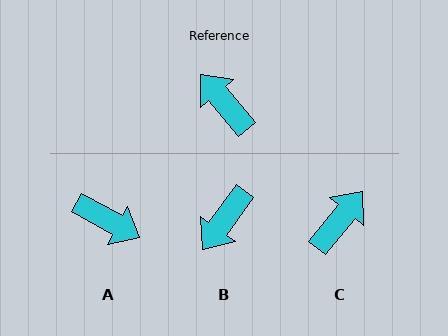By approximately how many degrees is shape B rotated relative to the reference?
Approximately 104 degrees counter-clockwise.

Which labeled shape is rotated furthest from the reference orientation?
A, about 159 degrees away.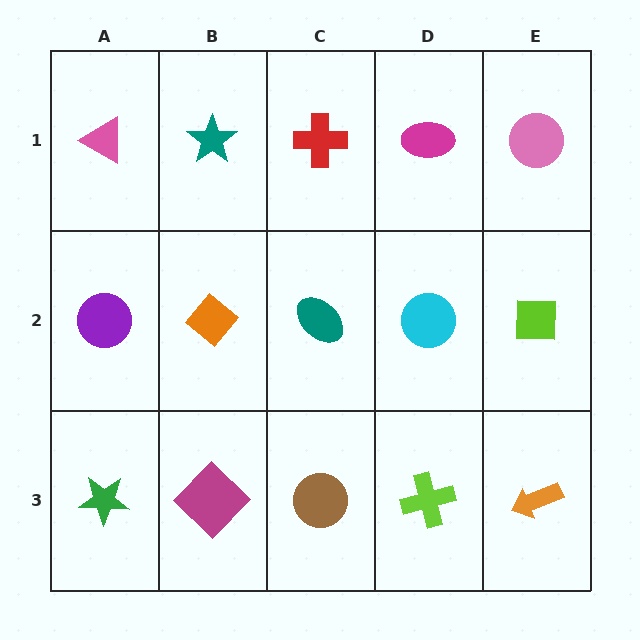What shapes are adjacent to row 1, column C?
A teal ellipse (row 2, column C), a teal star (row 1, column B), a magenta ellipse (row 1, column D).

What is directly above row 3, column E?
A lime square.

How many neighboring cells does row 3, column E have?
2.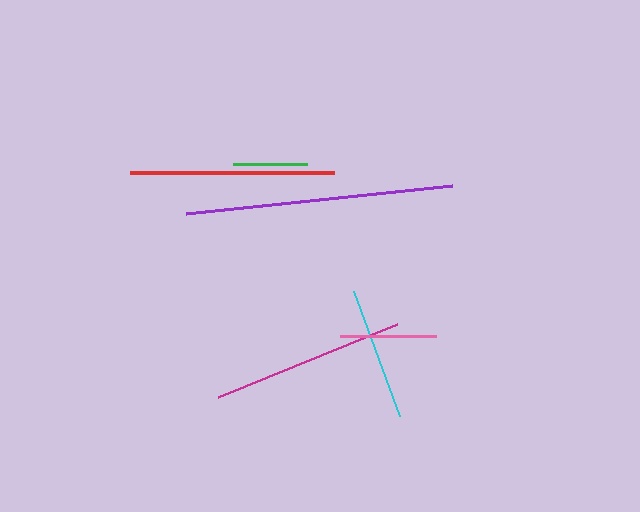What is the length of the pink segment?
The pink segment is approximately 96 pixels long.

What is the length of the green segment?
The green segment is approximately 74 pixels long.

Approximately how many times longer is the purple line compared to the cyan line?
The purple line is approximately 2.0 times the length of the cyan line.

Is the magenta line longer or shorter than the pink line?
The magenta line is longer than the pink line.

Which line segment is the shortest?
The green line is the shortest at approximately 74 pixels.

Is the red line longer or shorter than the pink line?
The red line is longer than the pink line.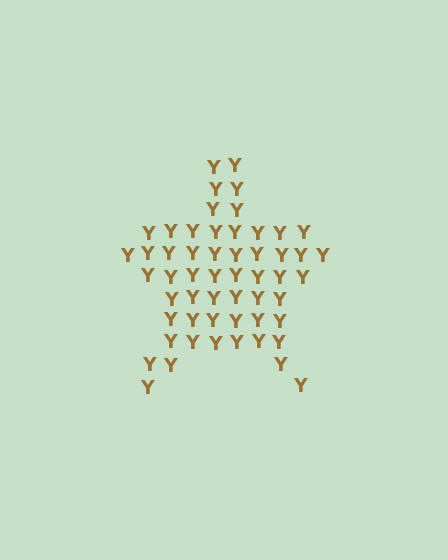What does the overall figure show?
The overall figure shows a star.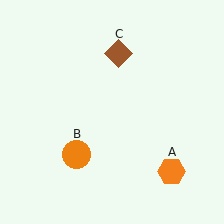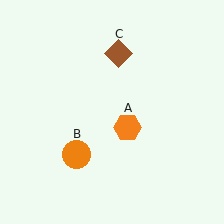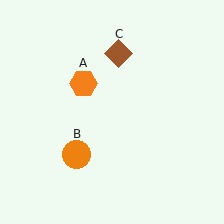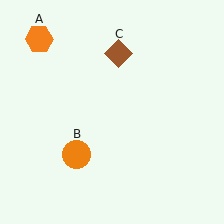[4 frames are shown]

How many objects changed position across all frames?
1 object changed position: orange hexagon (object A).